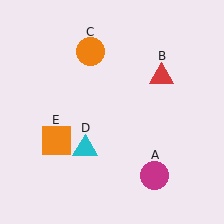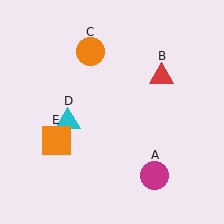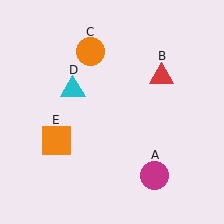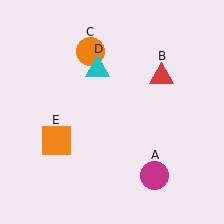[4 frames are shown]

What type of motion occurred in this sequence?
The cyan triangle (object D) rotated clockwise around the center of the scene.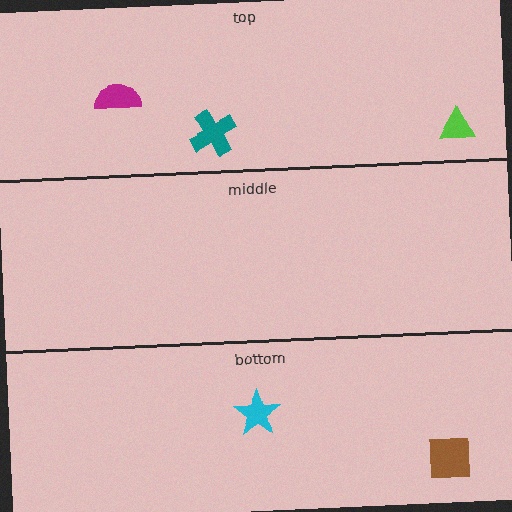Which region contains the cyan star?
The bottom region.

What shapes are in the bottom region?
The cyan star, the brown square.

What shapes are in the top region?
The lime triangle, the magenta semicircle, the teal cross.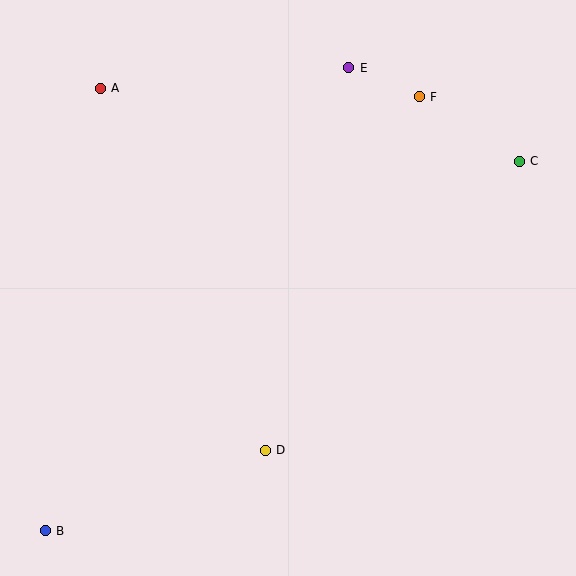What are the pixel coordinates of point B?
Point B is at (45, 531).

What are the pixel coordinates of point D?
Point D is at (265, 450).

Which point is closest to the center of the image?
Point D at (265, 450) is closest to the center.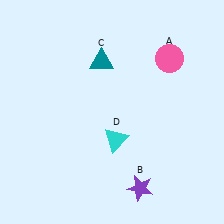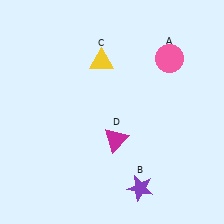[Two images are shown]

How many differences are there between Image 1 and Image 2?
There are 2 differences between the two images.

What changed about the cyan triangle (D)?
In Image 1, D is cyan. In Image 2, it changed to magenta.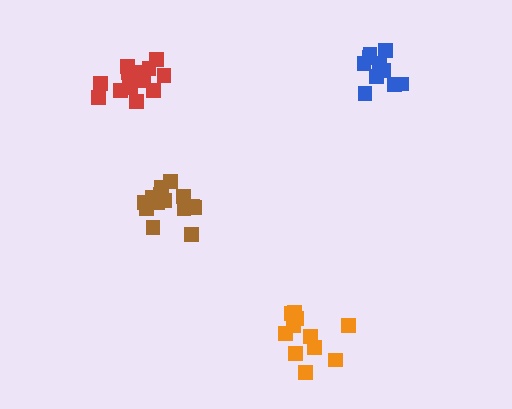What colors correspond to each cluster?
The clusters are colored: brown, orange, red, blue.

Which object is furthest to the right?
The blue cluster is rightmost.